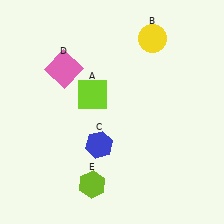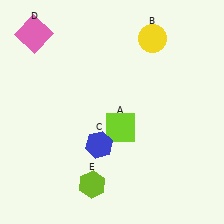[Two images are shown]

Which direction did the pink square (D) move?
The pink square (D) moved up.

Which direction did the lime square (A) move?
The lime square (A) moved down.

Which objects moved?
The objects that moved are: the lime square (A), the pink square (D).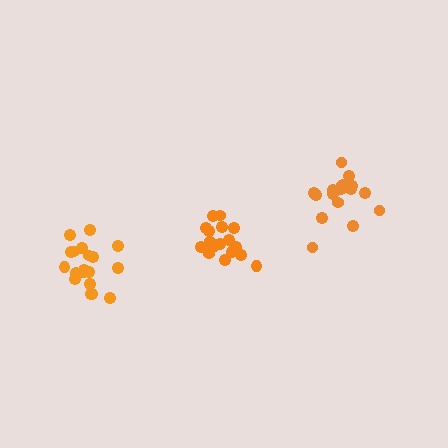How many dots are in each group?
Group 1: 17 dots, Group 2: 19 dots, Group 3: 17 dots (53 total).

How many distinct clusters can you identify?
There are 3 distinct clusters.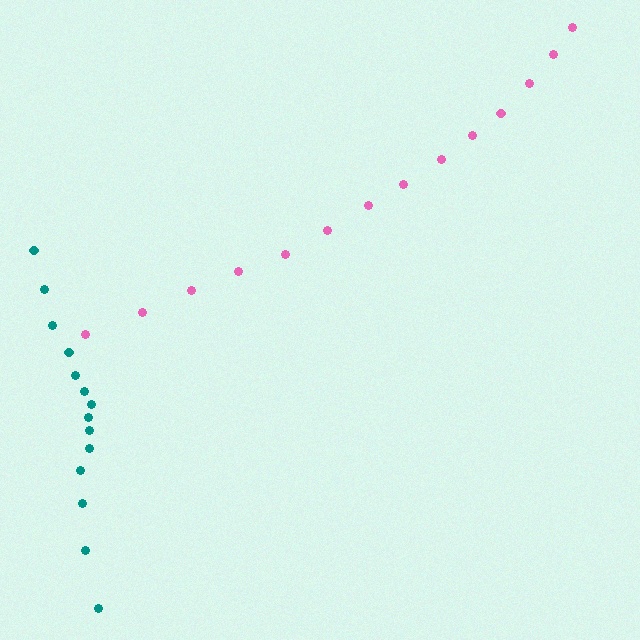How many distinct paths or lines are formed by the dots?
There are 2 distinct paths.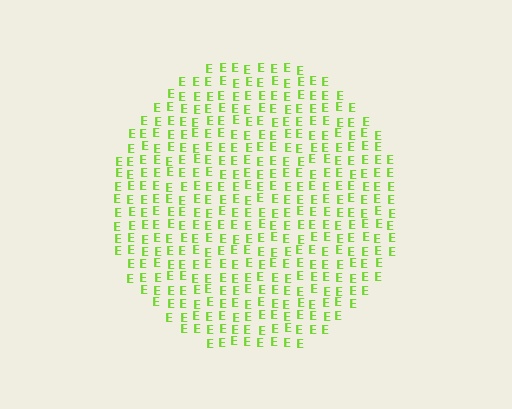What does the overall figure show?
The overall figure shows a circle.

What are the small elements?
The small elements are letter E's.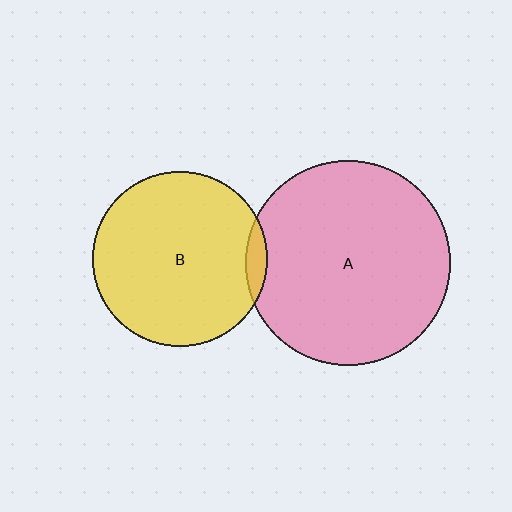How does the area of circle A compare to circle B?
Approximately 1.4 times.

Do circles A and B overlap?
Yes.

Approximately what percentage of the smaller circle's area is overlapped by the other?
Approximately 5%.